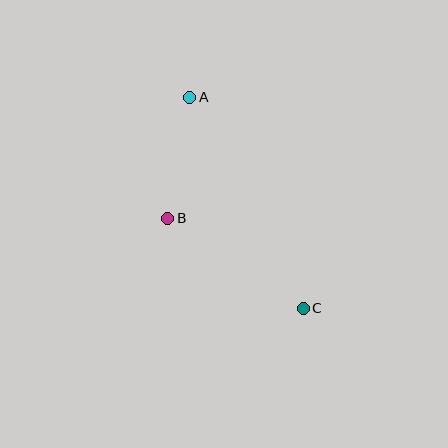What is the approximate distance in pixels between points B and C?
The distance between B and C is approximately 163 pixels.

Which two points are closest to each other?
Points A and B are closest to each other.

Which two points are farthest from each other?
Points A and C are farthest from each other.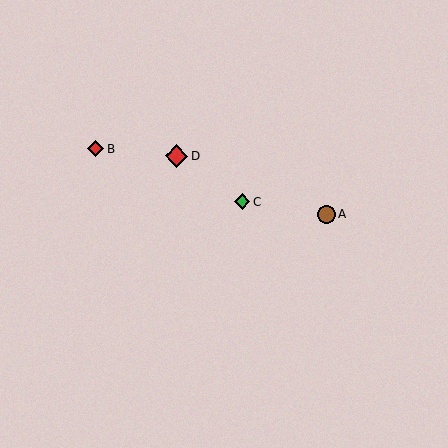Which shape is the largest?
The red diamond (labeled D) is the largest.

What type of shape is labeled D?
Shape D is a red diamond.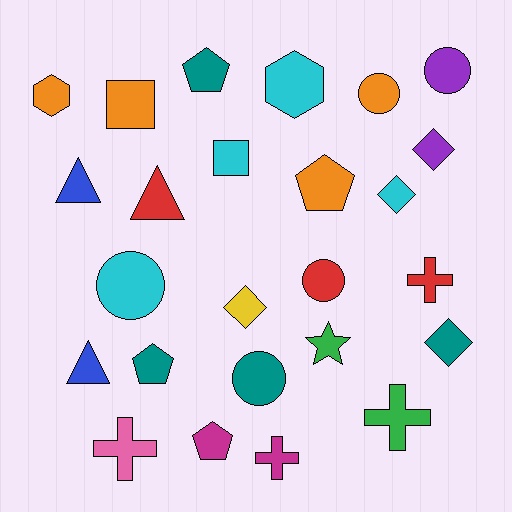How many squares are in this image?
There are 2 squares.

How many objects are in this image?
There are 25 objects.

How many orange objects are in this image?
There are 4 orange objects.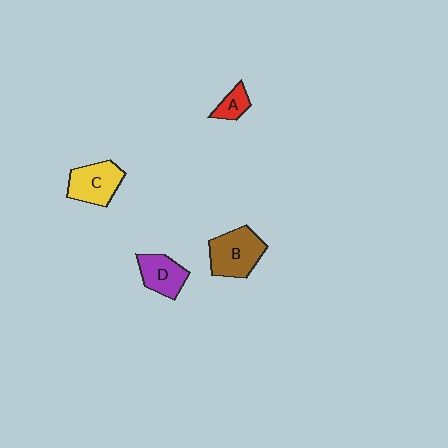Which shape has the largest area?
Shape B (brown).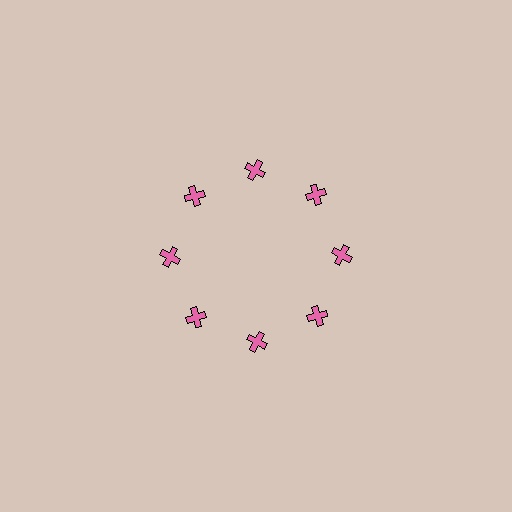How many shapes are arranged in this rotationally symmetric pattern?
There are 8 shapes, arranged in 8 groups of 1.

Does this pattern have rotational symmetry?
Yes, this pattern has 8-fold rotational symmetry. It looks the same after rotating 45 degrees around the center.